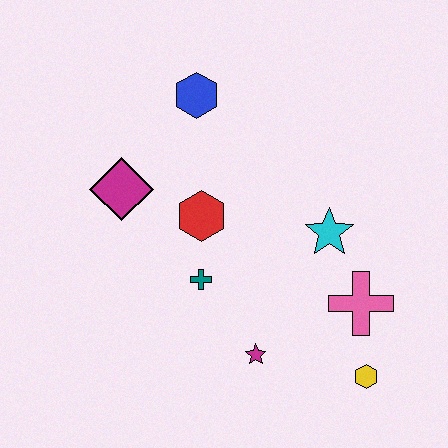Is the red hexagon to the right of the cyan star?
No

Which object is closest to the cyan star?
The pink cross is closest to the cyan star.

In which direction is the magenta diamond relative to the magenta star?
The magenta diamond is above the magenta star.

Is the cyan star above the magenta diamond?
No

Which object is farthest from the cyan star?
The magenta diamond is farthest from the cyan star.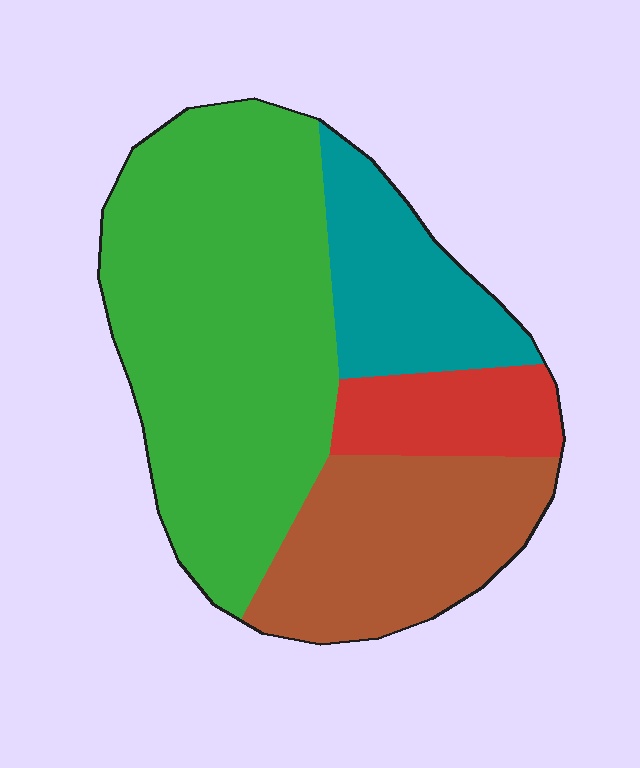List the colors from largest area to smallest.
From largest to smallest: green, brown, teal, red.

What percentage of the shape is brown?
Brown covers around 25% of the shape.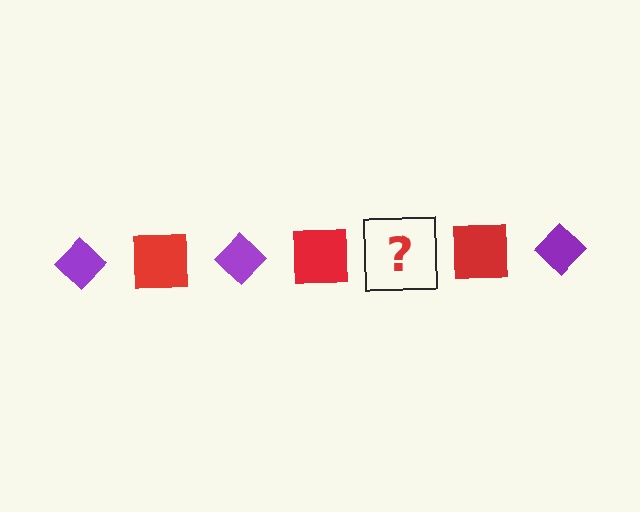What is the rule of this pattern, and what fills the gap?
The rule is that the pattern alternates between purple diamond and red square. The gap should be filled with a purple diamond.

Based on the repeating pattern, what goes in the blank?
The blank should be a purple diamond.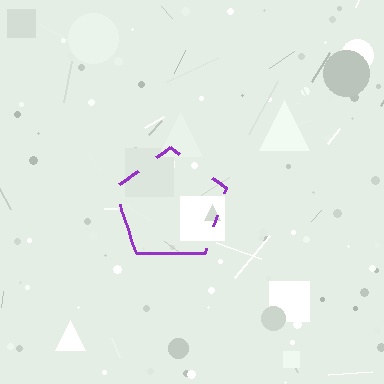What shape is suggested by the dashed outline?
The dashed outline suggests a pentagon.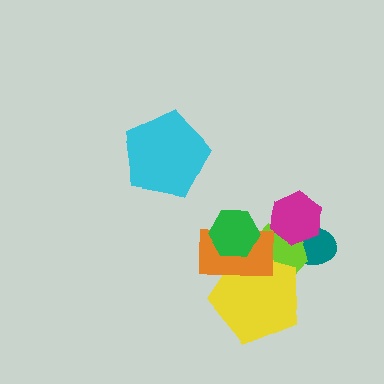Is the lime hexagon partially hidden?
Yes, it is partially covered by another shape.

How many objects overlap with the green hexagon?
2 objects overlap with the green hexagon.